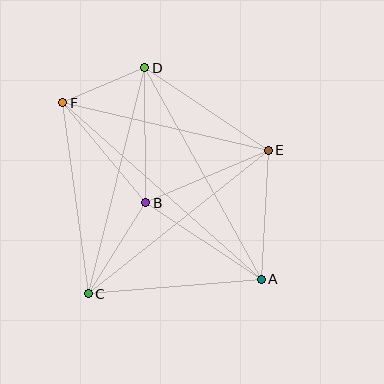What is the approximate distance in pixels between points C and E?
The distance between C and E is approximately 230 pixels.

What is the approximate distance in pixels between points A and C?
The distance between A and C is approximately 174 pixels.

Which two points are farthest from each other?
Points A and F are farthest from each other.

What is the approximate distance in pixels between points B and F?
The distance between B and F is approximately 130 pixels.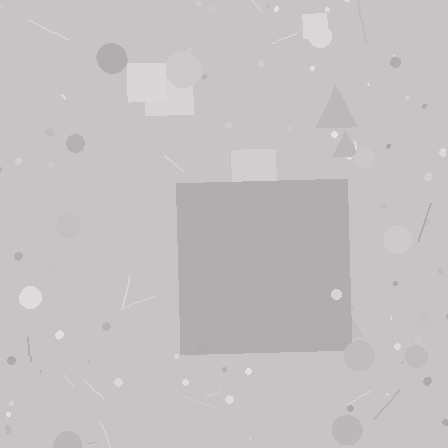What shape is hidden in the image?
A square is hidden in the image.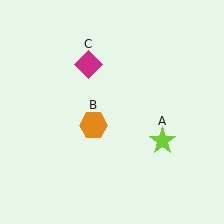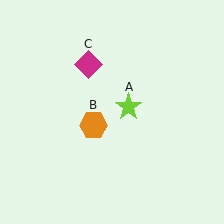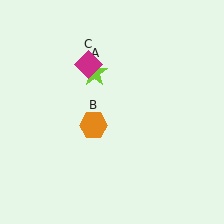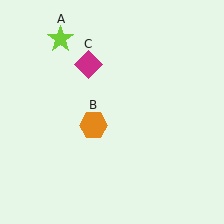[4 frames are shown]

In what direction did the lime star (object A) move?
The lime star (object A) moved up and to the left.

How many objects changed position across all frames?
1 object changed position: lime star (object A).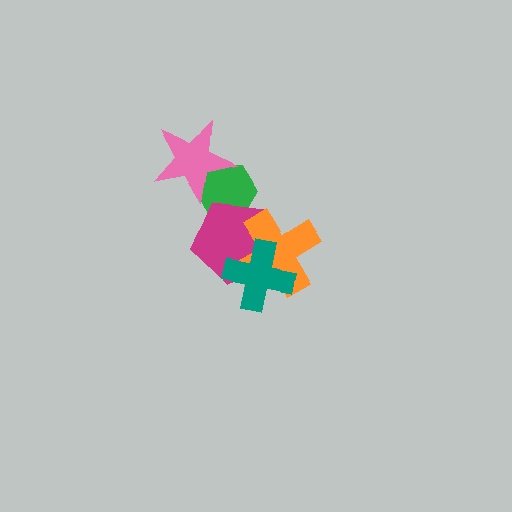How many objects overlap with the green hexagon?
2 objects overlap with the green hexagon.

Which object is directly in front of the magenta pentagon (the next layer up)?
The orange cross is directly in front of the magenta pentagon.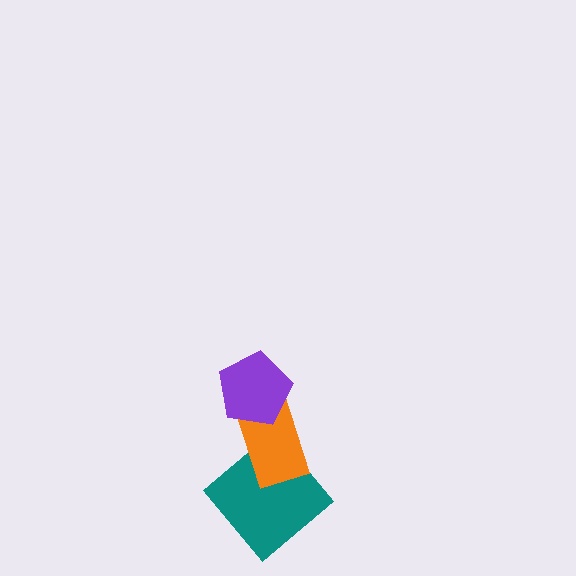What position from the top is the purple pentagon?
The purple pentagon is 1st from the top.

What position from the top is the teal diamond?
The teal diamond is 3rd from the top.